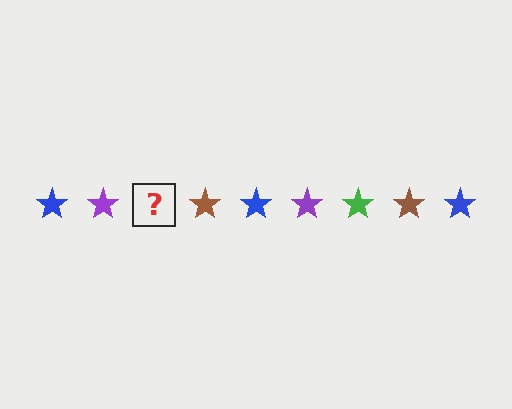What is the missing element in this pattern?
The missing element is a green star.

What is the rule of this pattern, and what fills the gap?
The rule is that the pattern cycles through blue, purple, green, brown stars. The gap should be filled with a green star.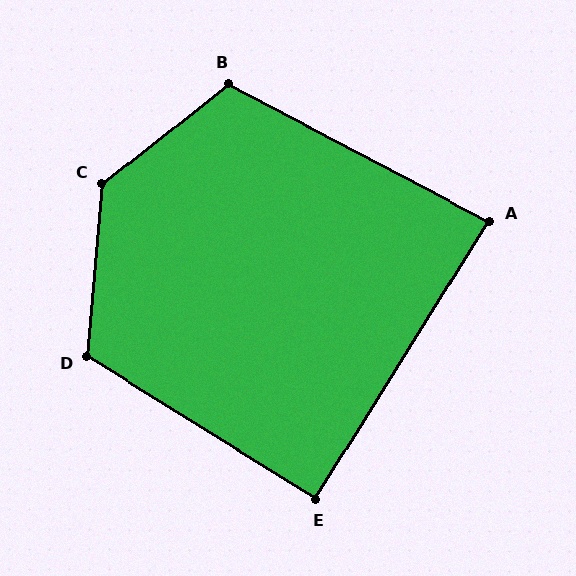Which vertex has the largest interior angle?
C, at approximately 134 degrees.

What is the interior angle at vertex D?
Approximately 117 degrees (obtuse).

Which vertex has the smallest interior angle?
A, at approximately 86 degrees.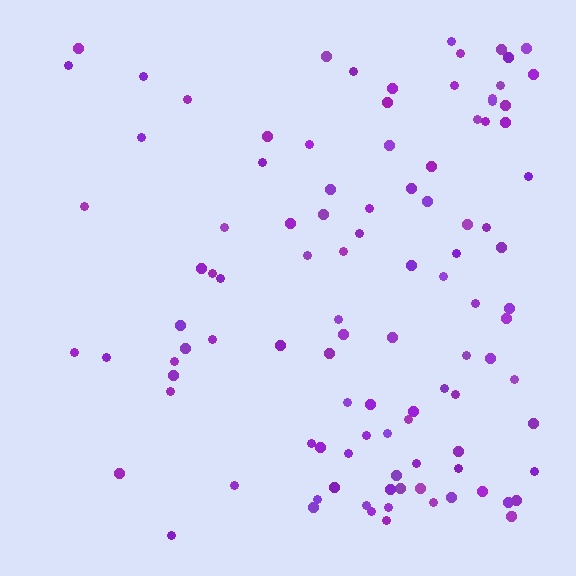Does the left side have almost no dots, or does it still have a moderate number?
Still a moderate number, just noticeably fewer than the right.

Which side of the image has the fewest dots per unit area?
The left.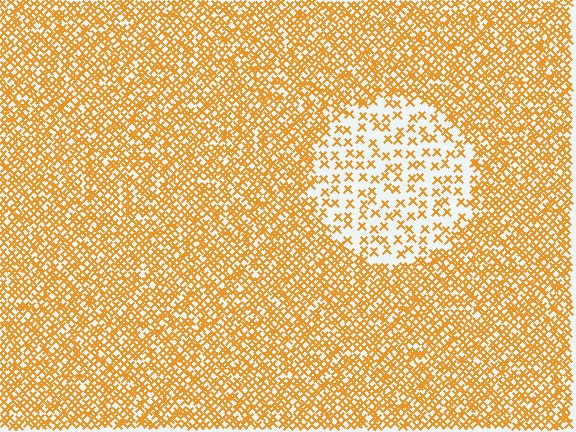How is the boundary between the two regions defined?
The boundary is defined by a change in element density (approximately 2.7x ratio). All elements are the same color, size, and shape.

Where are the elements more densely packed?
The elements are more densely packed outside the circle boundary.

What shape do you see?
I see a circle.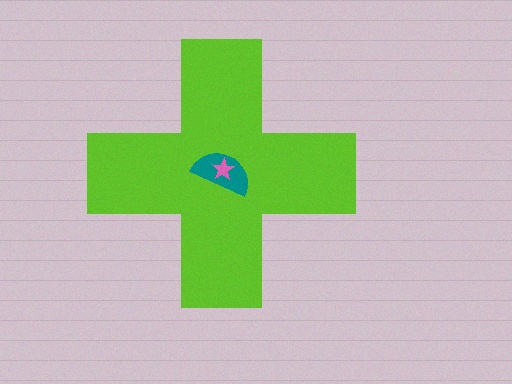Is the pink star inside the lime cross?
Yes.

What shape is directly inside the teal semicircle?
The pink star.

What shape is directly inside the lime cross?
The teal semicircle.